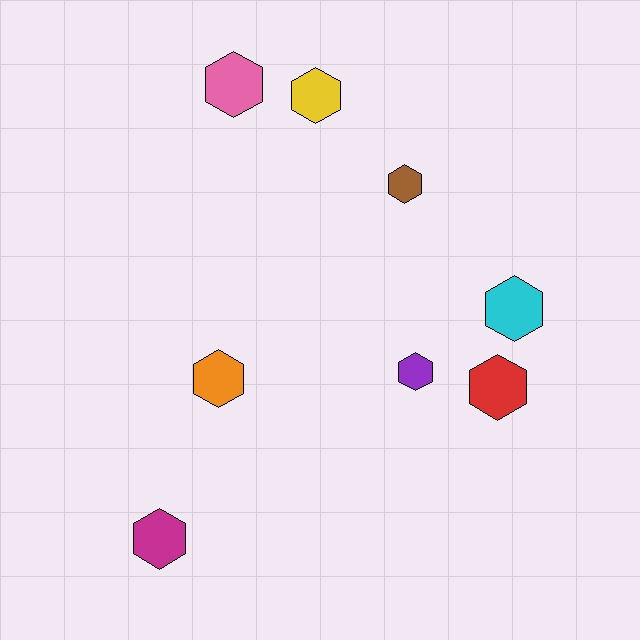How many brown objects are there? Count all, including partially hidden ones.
There is 1 brown object.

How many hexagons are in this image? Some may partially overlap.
There are 8 hexagons.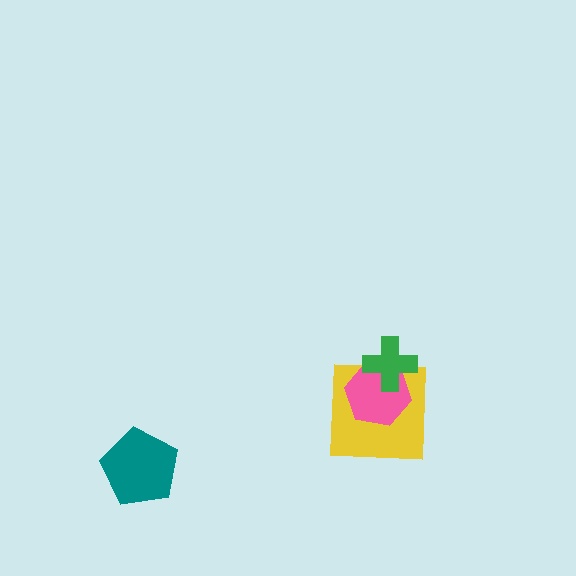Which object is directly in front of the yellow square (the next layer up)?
The pink hexagon is directly in front of the yellow square.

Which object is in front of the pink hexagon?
The green cross is in front of the pink hexagon.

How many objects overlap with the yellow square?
2 objects overlap with the yellow square.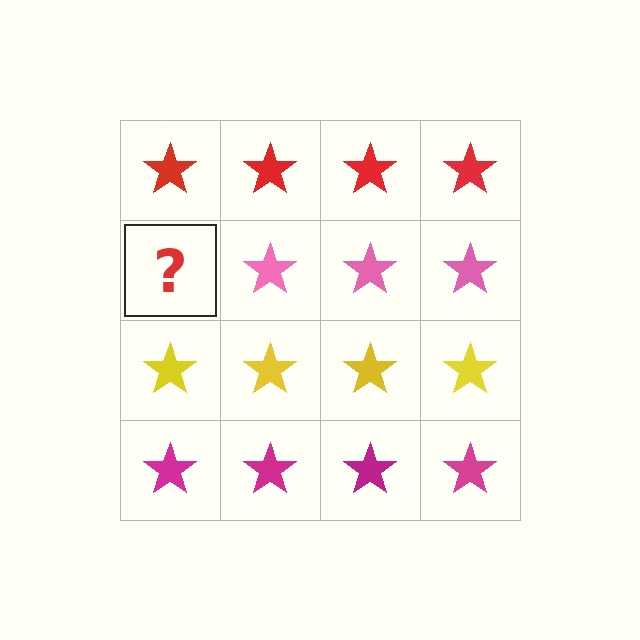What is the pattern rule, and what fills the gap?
The rule is that each row has a consistent color. The gap should be filled with a pink star.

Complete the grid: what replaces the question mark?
The question mark should be replaced with a pink star.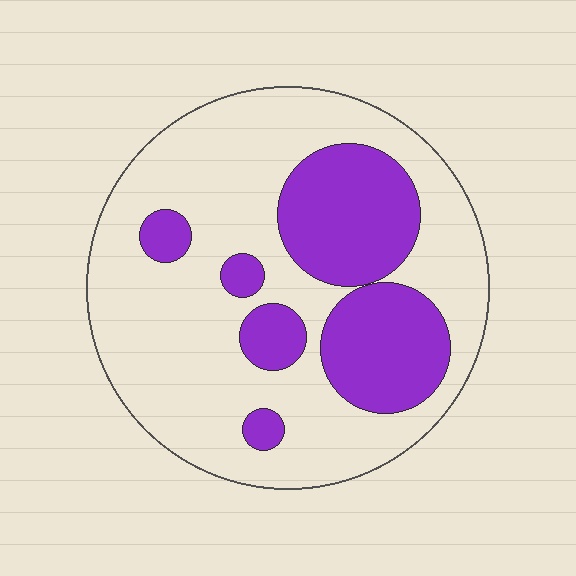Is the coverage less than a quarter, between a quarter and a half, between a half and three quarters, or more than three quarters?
Between a quarter and a half.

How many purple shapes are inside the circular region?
6.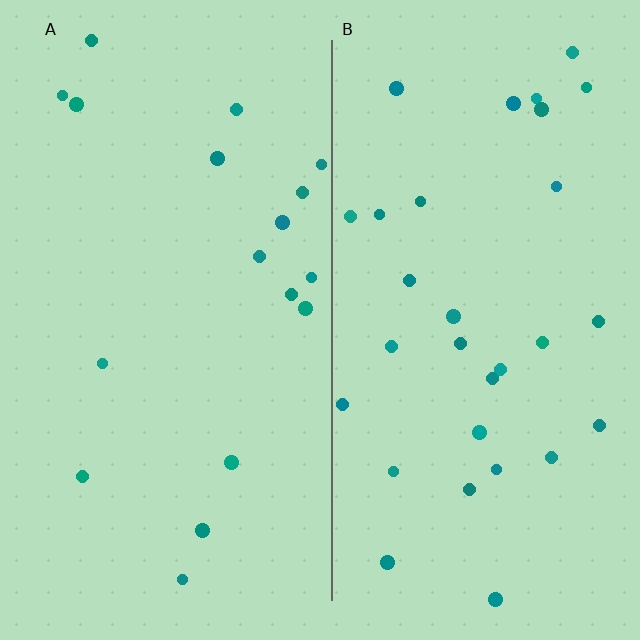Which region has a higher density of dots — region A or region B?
B (the right).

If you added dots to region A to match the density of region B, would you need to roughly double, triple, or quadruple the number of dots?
Approximately double.